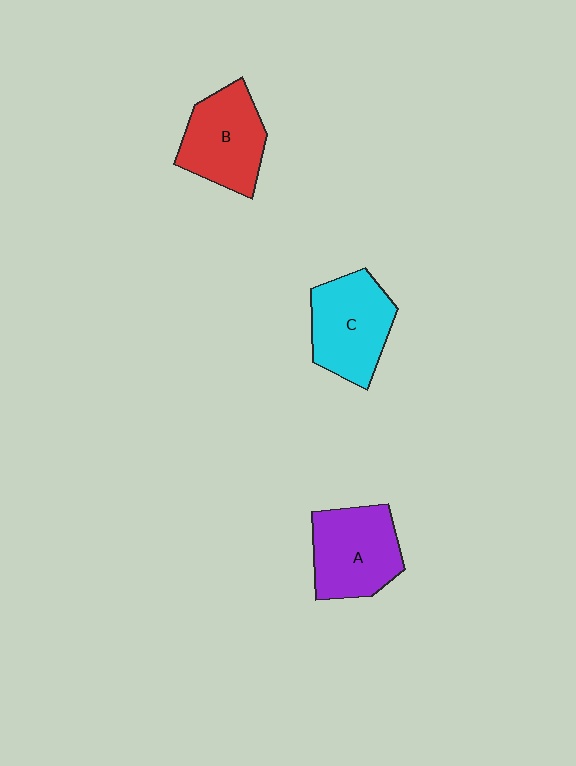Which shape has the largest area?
Shape C (cyan).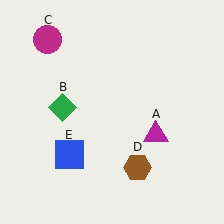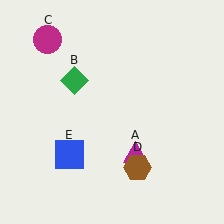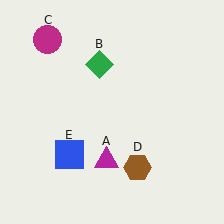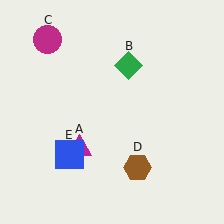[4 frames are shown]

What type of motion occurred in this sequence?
The magenta triangle (object A), green diamond (object B) rotated clockwise around the center of the scene.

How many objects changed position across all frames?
2 objects changed position: magenta triangle (object A), green diamond (object B).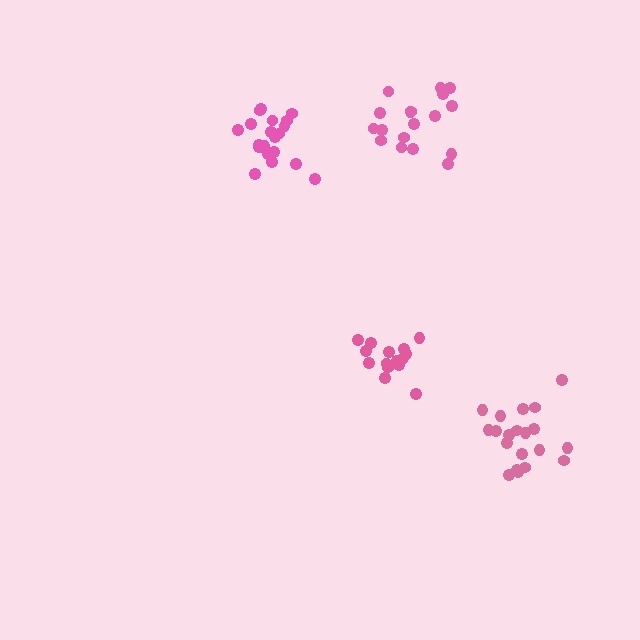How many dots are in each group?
Group 1: 15 dots, Group 2: 20 dots, Group 3: 21 dots, Group 4: 18 dots (74 total).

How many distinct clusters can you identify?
There are 4 distinct clusters.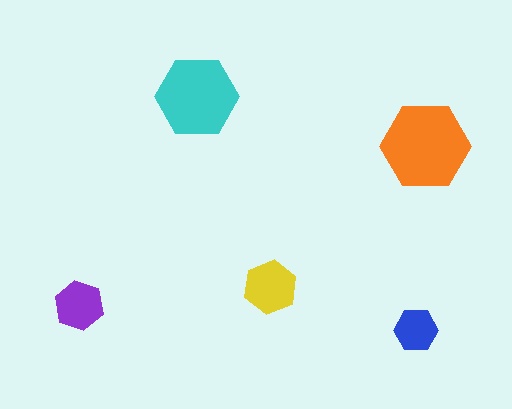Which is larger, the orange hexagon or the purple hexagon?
The orange one.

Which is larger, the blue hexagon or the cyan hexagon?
The cyan one.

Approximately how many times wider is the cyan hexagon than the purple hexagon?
About 1.5 times wider.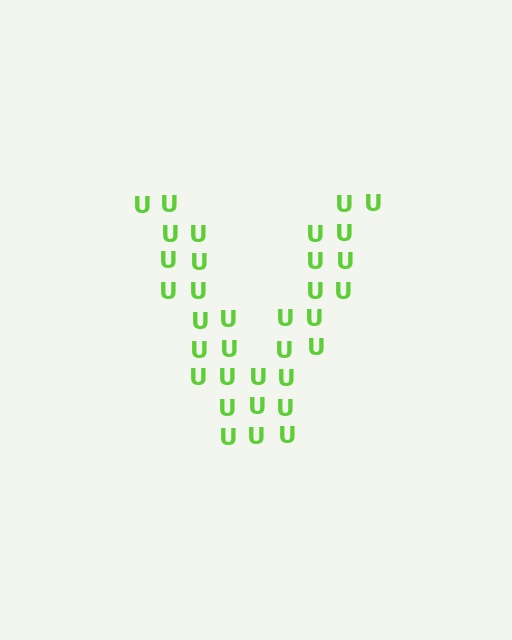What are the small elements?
The small elements are letter U's.